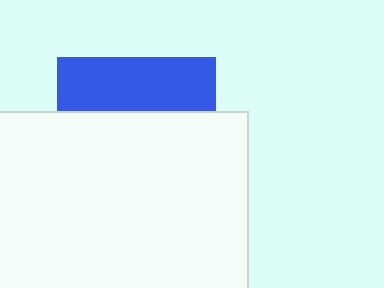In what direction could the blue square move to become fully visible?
The blue square could move up. That would shift it out from behind the white rectangle entirely.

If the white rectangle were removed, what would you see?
You would see the complete blue square.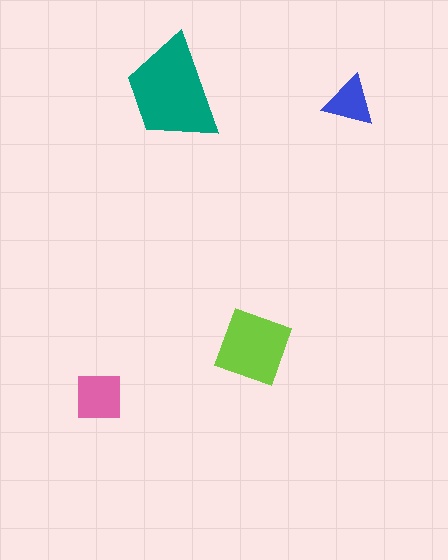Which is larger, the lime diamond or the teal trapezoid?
The teal trapezoid.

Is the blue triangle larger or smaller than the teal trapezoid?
Smaller.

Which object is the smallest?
The blue triangle.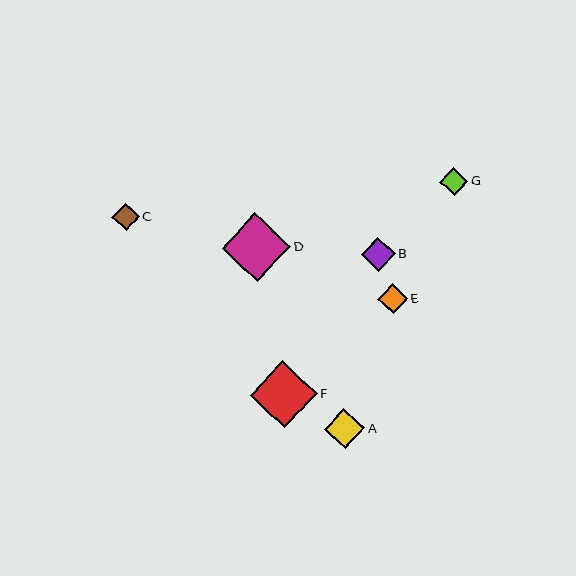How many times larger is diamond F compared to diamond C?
Diamond F is approximately 2.4 times the size of diamond C.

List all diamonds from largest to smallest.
From largest to smallest: D, F, A, B, E, G, C.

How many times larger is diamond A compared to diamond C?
Diamond A is approximately 1.5 times the size of diamond C.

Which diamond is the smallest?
Diamond C is the smallest with a size of approximately 28 pixels.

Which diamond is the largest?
Diamond D is the largest with a size of approximately 69 pixels.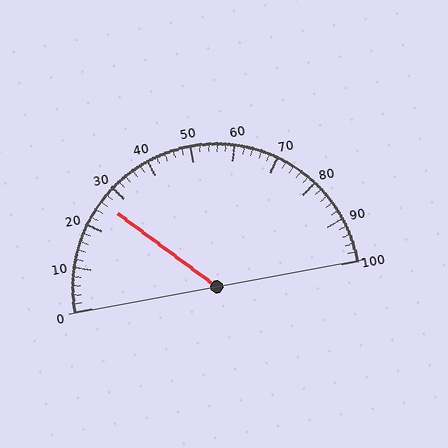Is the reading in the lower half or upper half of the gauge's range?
The reading is in the lower half of the range (0 to 100).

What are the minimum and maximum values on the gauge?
The gauge ranges from 0 to 100.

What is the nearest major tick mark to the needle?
The nearest major tick mark is 30.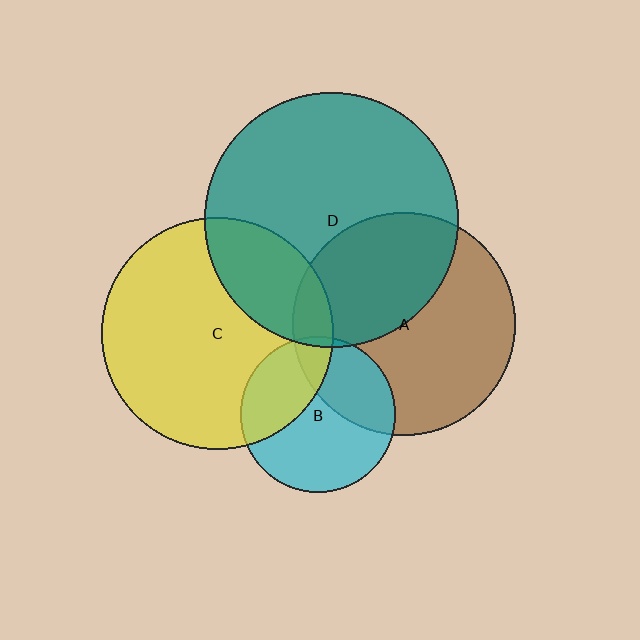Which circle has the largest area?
Circle D (teal).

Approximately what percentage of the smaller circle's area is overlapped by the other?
Approximately 5%.